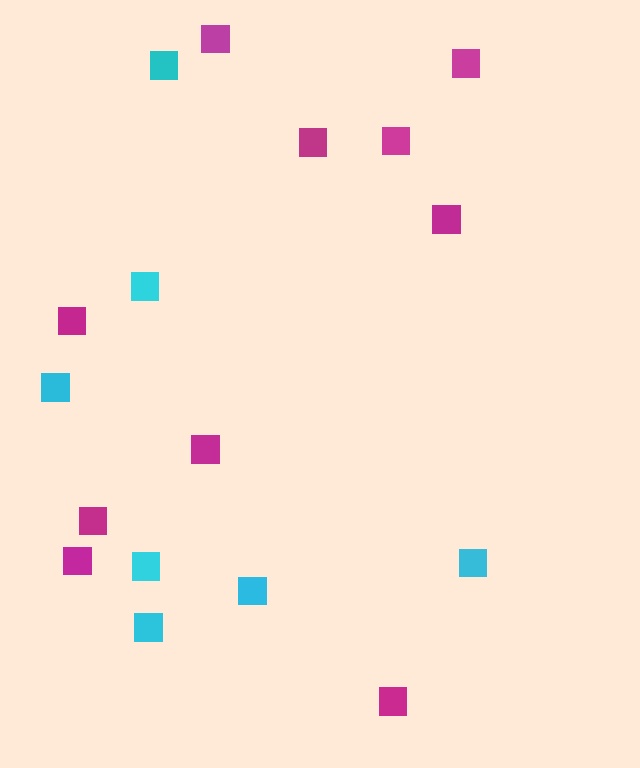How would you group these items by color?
There are 2 groups: one group of cyan squares (7) and one group of magenta squares (10).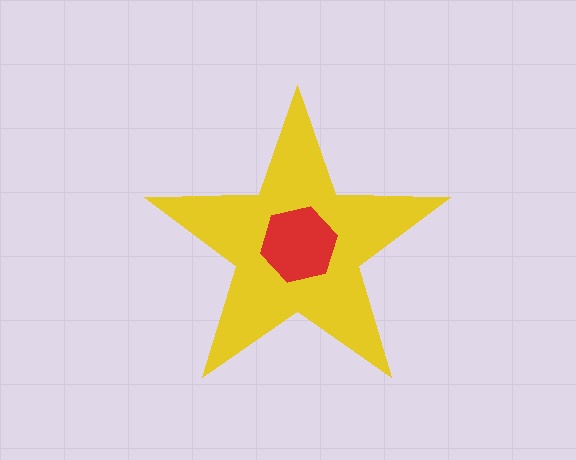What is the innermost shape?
The red hexagon.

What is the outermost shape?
The yellow star.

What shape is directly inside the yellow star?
The red hexagon.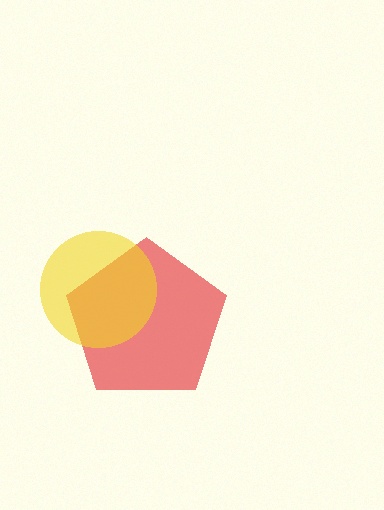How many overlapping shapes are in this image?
There are 2 overlapping shapes in the image.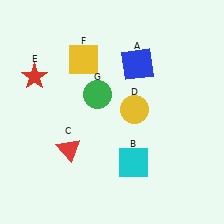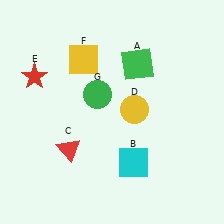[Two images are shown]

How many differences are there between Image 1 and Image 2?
There is 1 difference between the two images.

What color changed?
The square (A) changed from blue in Image 1 to green in Image 2.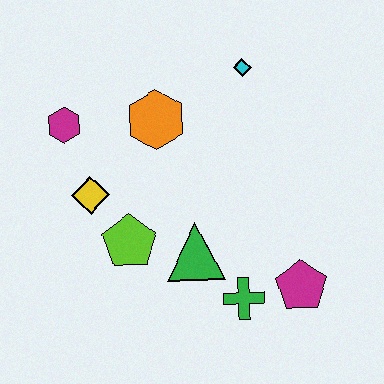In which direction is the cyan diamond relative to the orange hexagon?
The cyan diamond is to the right of the orange hexagon.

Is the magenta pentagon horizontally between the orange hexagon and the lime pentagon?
No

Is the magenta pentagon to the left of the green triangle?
No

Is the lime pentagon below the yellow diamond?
Yes